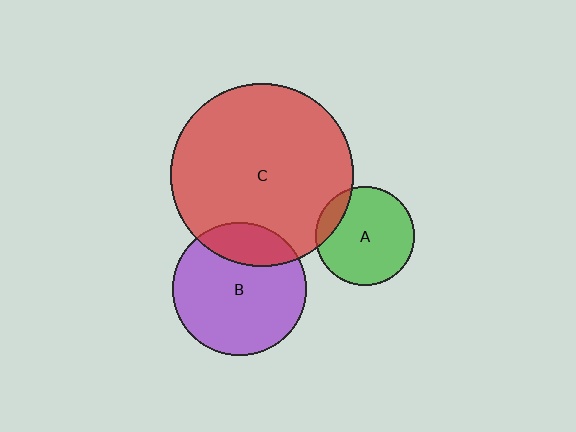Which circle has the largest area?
Circle C (red).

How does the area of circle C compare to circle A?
Approximately 3.4 times.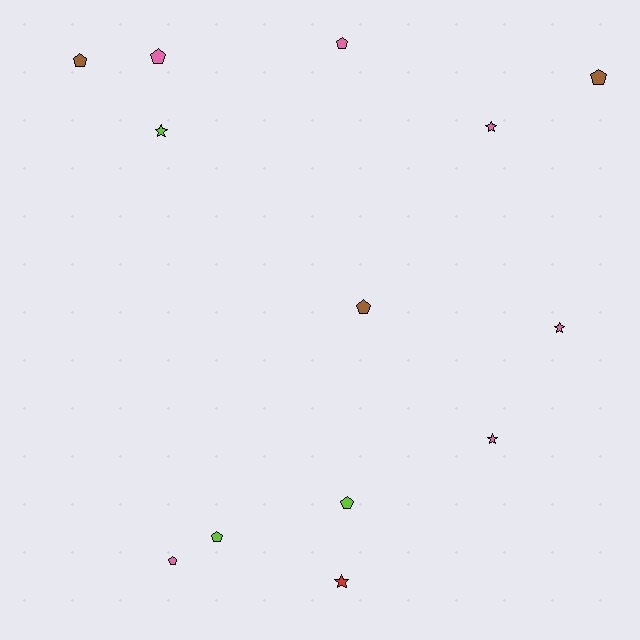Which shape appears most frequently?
Pentagon, with 8 objects.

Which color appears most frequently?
Pink, with 6 objects.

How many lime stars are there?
There is 1 lime star.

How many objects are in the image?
There are 13 objects.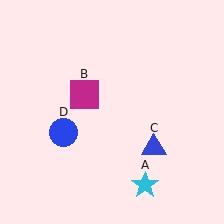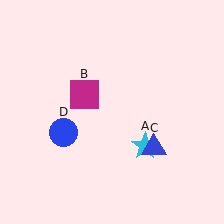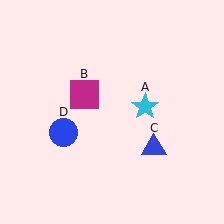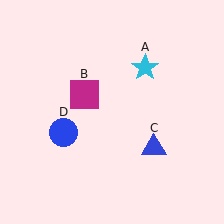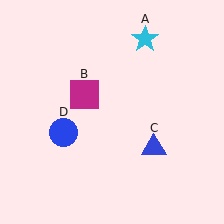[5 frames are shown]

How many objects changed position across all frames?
1 object changed position: cyan star (object A).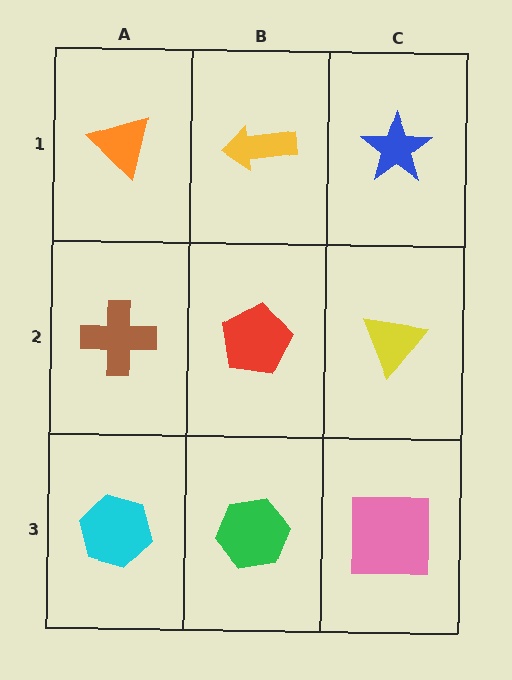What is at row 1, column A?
An orange triangle.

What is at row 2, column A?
A brown cross.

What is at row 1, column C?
A blue star.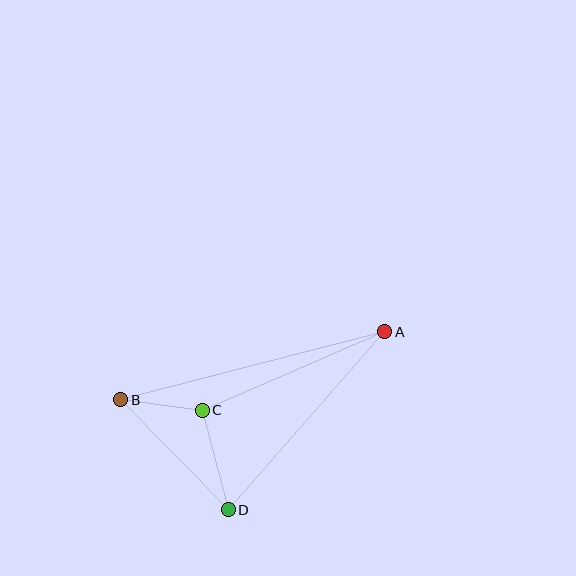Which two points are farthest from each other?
Points A and B are farthest from each other.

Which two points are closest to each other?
Points B and C are closest to each other.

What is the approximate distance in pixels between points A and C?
The distance between A and C is approximately 198 pixels.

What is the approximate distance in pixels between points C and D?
The distance between C and D is approximately 103 pixels.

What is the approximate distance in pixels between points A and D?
The distance between A and D is approximately 237 pixels.